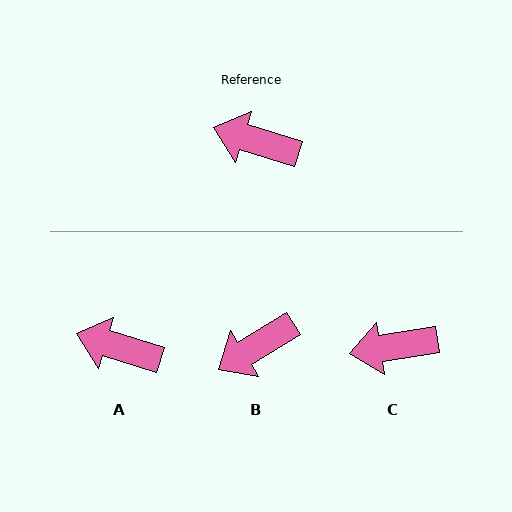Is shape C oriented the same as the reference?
No, it is off by about 26 degrees.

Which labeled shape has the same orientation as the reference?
A.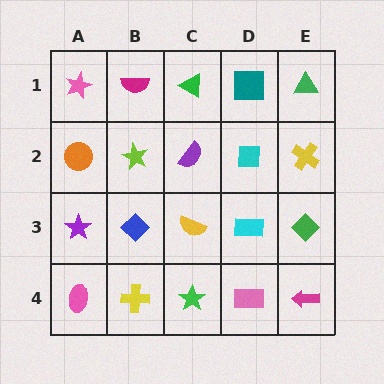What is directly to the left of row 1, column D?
A green triangle.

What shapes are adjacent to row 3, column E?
A yellow cross (row 2, column E), a magenta arrow (row 4, column E), a cyan rectangle (row 3, column D).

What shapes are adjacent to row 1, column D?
A cyan square (row 2, column D), a green triangle (row 1, column C), a green triangle (row 1, column E).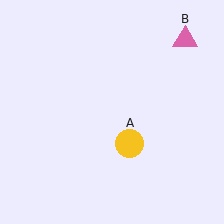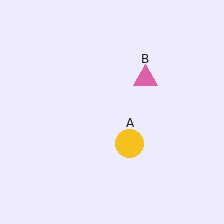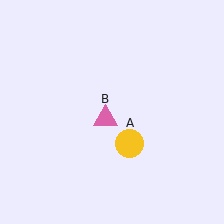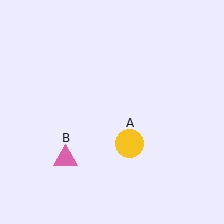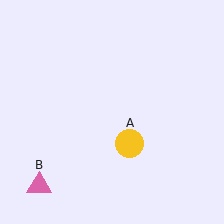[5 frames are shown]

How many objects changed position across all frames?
1 object changed position: pink triangle (object B).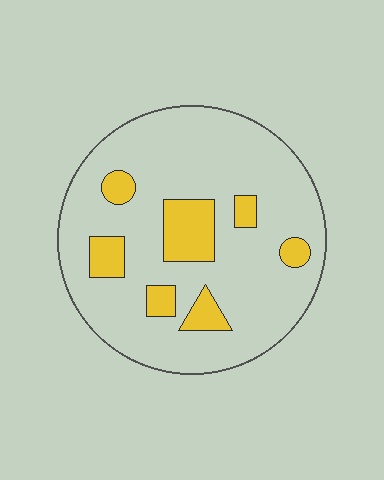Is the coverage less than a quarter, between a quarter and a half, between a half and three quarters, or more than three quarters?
Less than a quarter.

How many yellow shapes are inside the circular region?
7.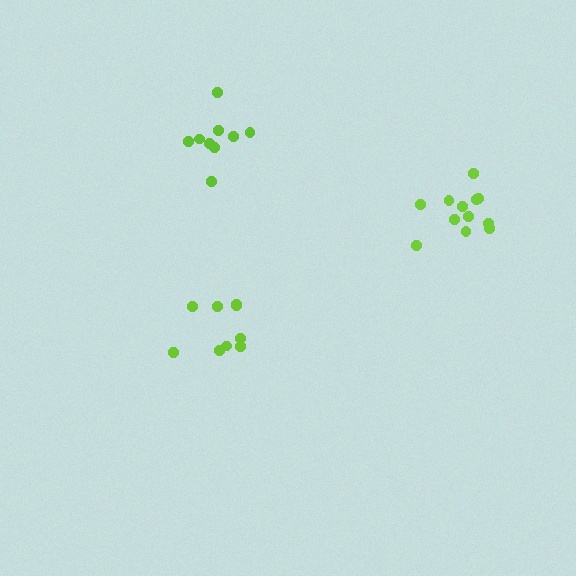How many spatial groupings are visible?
There are 3 spatial groupings.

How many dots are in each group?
Group 1: 9 dots, Group 2: 12 dots, Group 3: 9 dots (30 total).